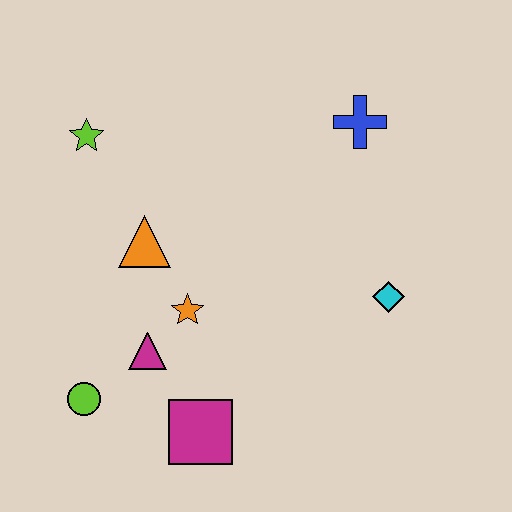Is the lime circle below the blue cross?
Yes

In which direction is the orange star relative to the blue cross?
The orange star is below the blue cross.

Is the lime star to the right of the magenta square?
No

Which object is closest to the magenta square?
The magenta triangle is closest to the magenta square.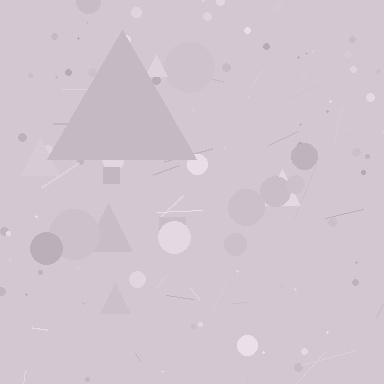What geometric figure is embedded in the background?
A triangle is embedded in the background.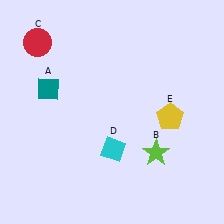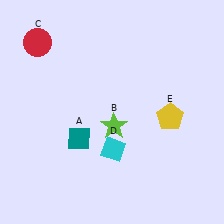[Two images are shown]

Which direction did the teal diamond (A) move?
The teal diamond (A) moved down.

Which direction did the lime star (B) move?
The lime star (B) moved left.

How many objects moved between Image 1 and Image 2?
2 objects moved between the two images.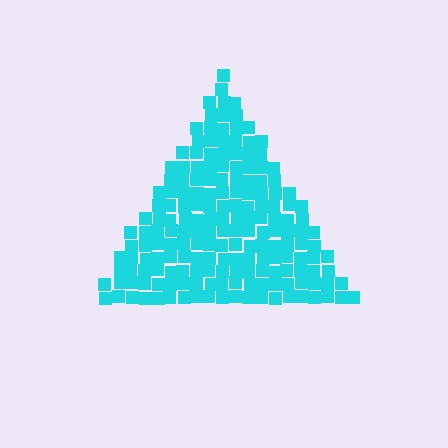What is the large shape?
The large shape is a triangle.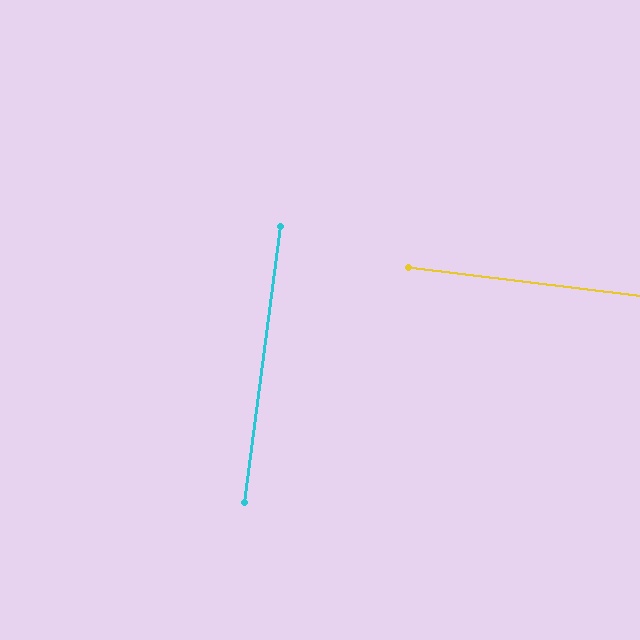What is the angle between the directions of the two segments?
Approximately 90 degrees.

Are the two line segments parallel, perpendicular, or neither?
Perpendicular — they meet at approximately 90°.